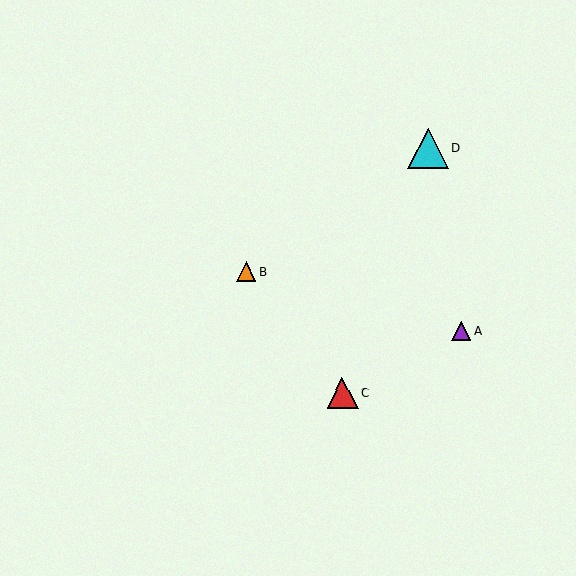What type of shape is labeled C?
Shape C is a red triangle.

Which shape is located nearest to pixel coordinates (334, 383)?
The red triangle (labeled C) at (342, 393) is nearest to that location.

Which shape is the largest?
The cyan triangle (labeled D) is the largest.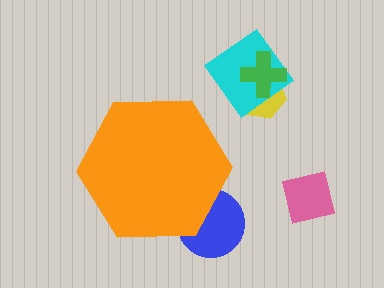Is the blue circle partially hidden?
Yes, the blue circle is partially hidden behind the orange hexagon.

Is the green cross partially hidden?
No, the green cross is fully visible.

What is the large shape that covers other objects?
An orange hexagon.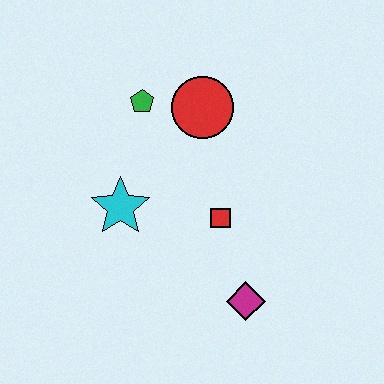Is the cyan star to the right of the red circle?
No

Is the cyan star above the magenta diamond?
Yes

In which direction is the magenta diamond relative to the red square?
The magenta diamond is below the red square.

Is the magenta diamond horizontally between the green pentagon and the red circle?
No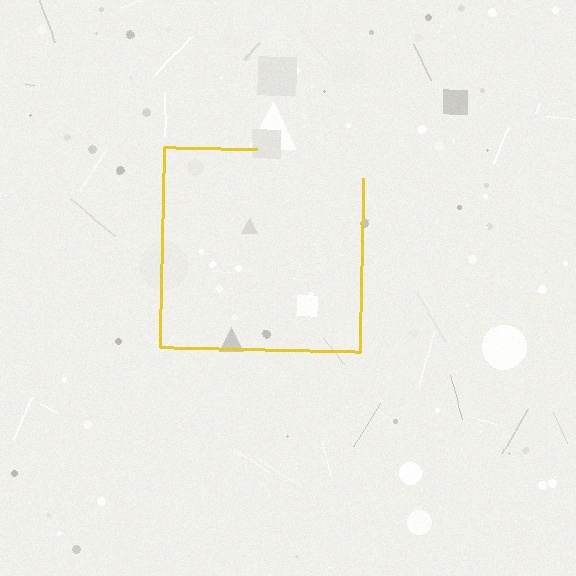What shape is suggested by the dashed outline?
The dashed outline suggests a square.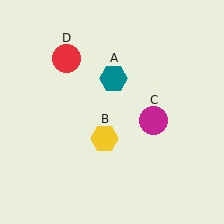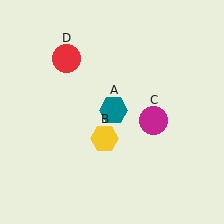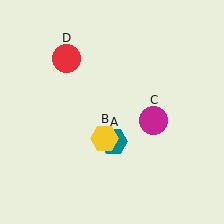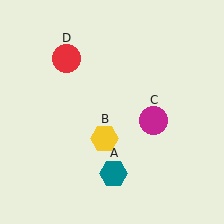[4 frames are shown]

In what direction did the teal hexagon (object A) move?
The teal hexagon (object A) moved down.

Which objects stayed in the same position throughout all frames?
Yellow hexagon (object B) and magenta circle (object C) and red circle (object D) remained stationary.